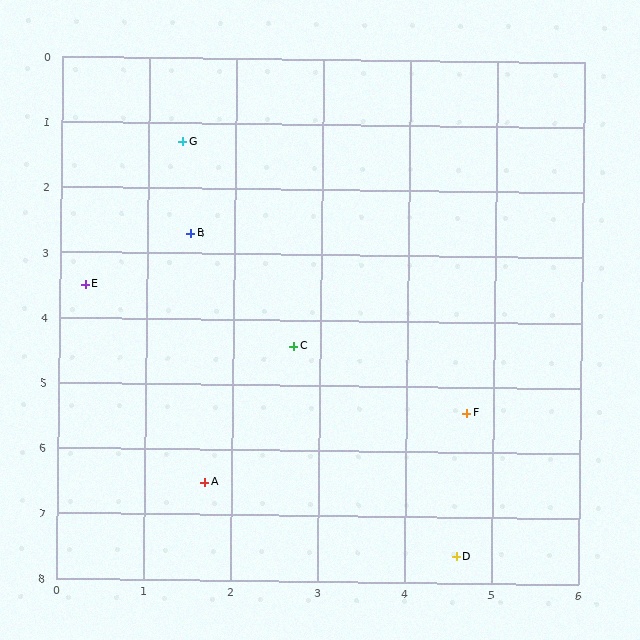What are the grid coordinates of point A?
Point A is at approximately (1.7, 6.5).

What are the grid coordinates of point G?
Point G is at approximately (1.4, 1.3).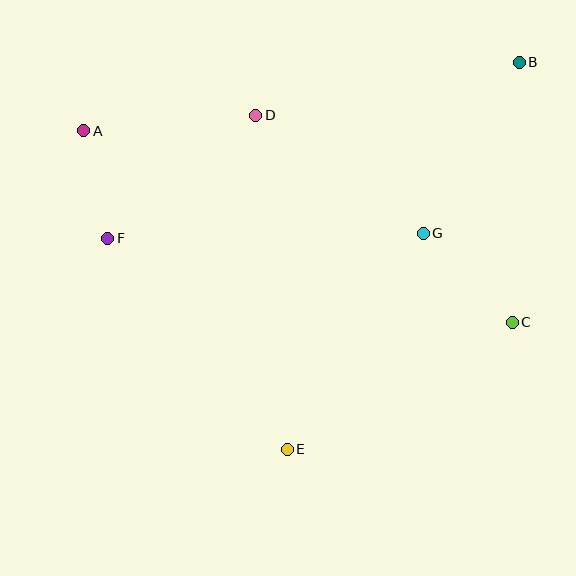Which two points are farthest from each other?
Points A and C are farthest from each other.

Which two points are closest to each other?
Points A and F are closest to each other.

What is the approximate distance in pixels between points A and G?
The distance between A and G is approximately 354 pixels.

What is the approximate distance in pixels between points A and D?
The distance between A and D is approximately 173 pixels.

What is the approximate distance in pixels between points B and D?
The distance between B and D is approximately 269 pixels.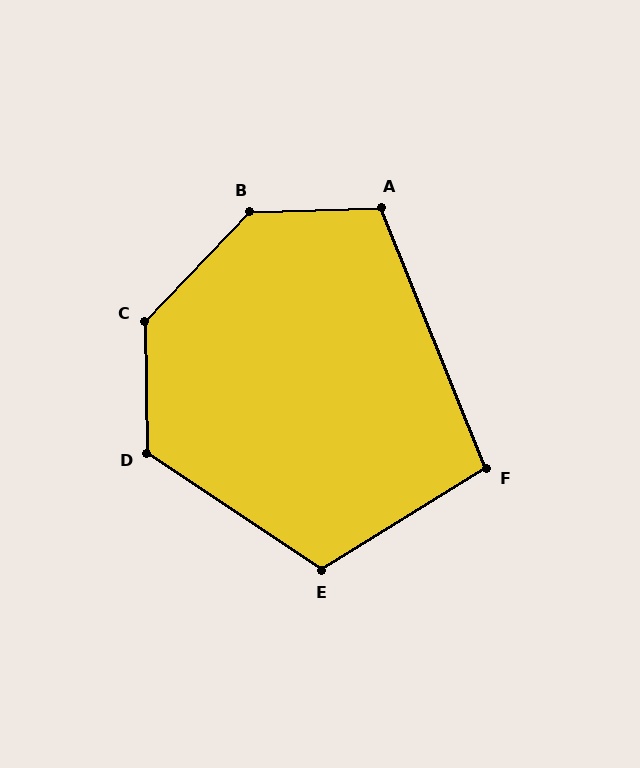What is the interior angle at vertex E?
Approximately 114 degrees (obtuse).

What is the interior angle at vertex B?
Approximately 135 degrees (obtuse).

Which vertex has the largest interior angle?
C, at approximately 135 degrees.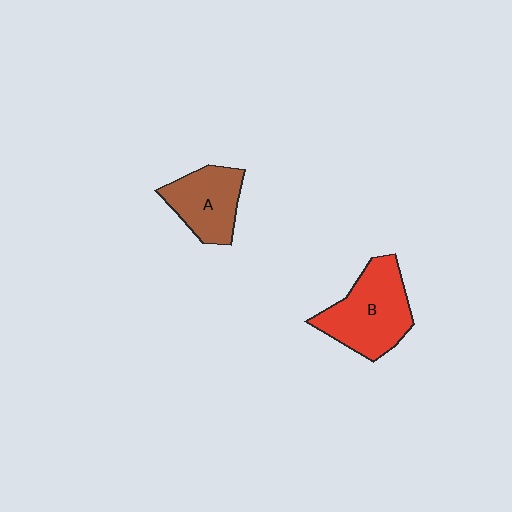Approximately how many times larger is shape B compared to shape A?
Approximately 1.4 times.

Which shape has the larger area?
Shape B (red).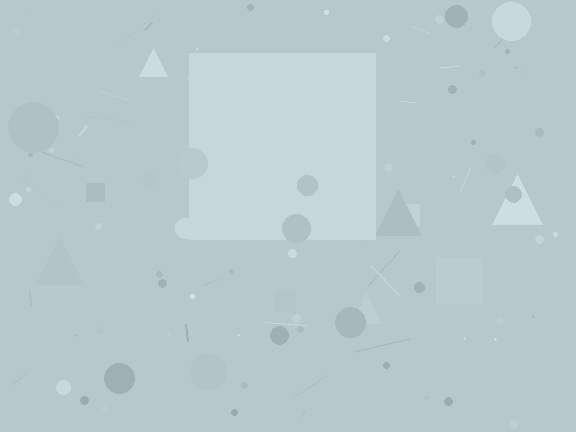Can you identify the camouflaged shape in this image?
The camouflaged shape is a square.